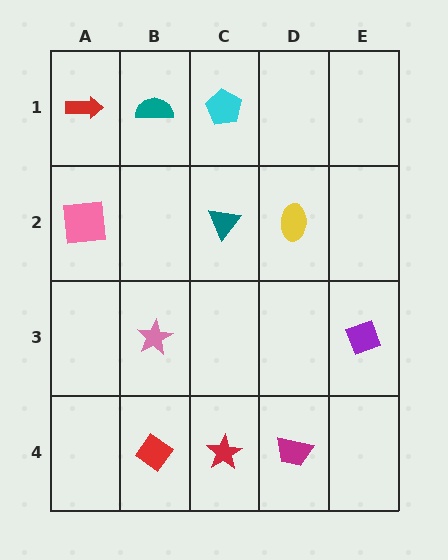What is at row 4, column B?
A red diamond.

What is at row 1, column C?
A cyan pentagon.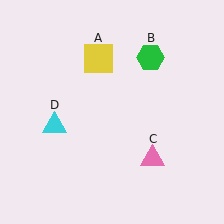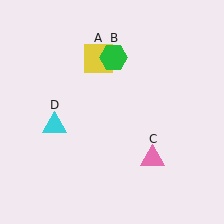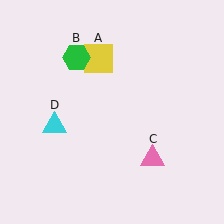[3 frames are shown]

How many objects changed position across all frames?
1 object changed position: green hexagon (object B).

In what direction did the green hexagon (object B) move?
The green hexagon (object B) moved left.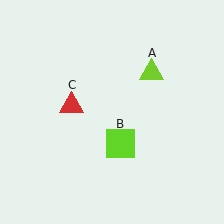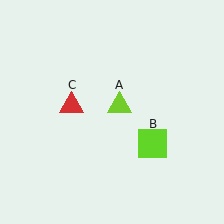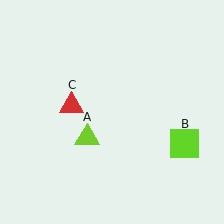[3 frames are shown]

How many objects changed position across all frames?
2 objects changed position: lime triangle (object A), lime square (object B).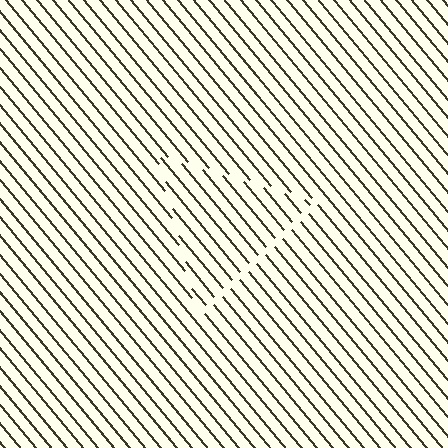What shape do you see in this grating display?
An illusory triangle. The interior of the shape contains the same grating, shifted by half a period — the contour is defined by the phase discontinuity where line-ends from the inner and outer gratings abut.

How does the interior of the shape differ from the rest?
The interior of the shape contains the same grating, shifted by half a period — the contour is defined by the phase discontinuity where line-ends from the inner and outer gratings abut.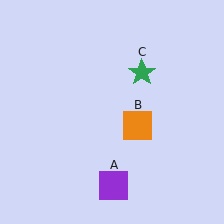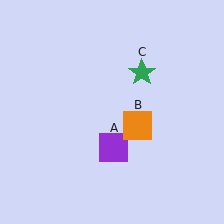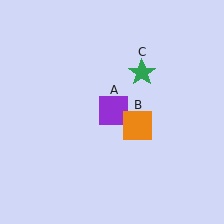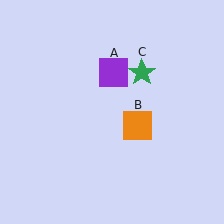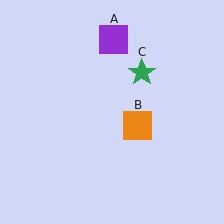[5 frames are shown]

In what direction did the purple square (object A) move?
The purple square (object A) moved up.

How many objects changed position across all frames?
1 object changed position: purple square (object A).